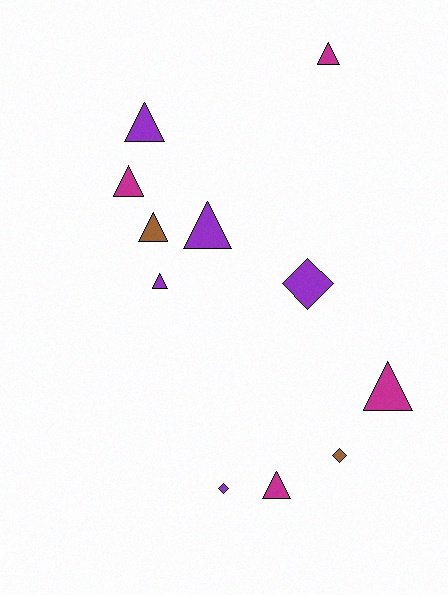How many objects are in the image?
There are 11 objects.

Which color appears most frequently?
Purple, with 5 objects.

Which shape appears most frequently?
Triangle, with 8 objects.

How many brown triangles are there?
There is 1 brown triangle.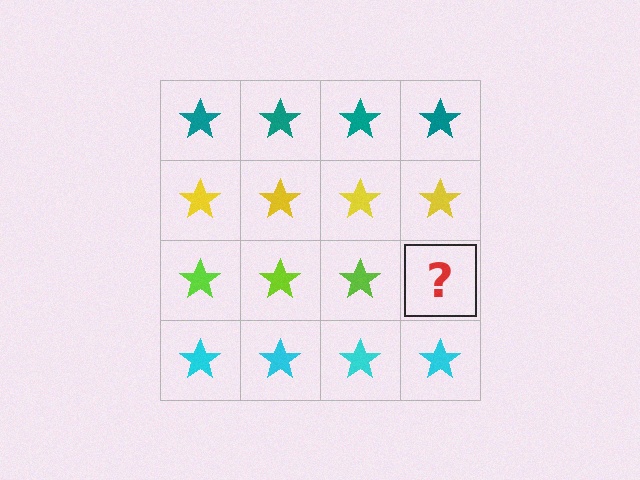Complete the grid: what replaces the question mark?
The question mark should be replaced with a lime star.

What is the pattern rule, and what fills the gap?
The rule is that each row has a consistent color. The gap should be filled with a lime star.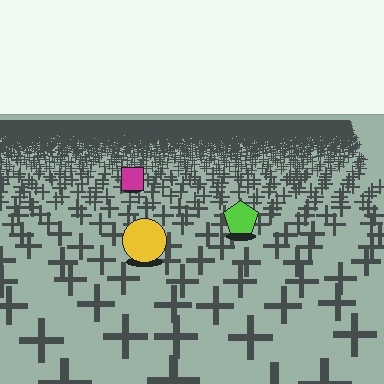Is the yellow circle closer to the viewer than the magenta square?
Yes. The yellow circle is closer — you can tell from the texture gradient: the ground texture is coarser near it.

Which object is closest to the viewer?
The yellow circle is closest. The texture marks near it are larger and more spread out.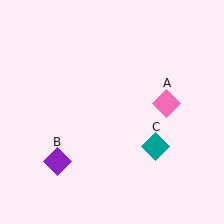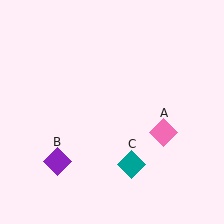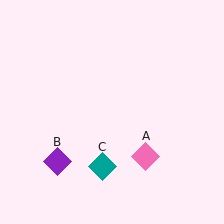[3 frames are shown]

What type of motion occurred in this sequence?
The pink diamond (object A), teal diamond (object C) rotated clockwise around the center of the scene.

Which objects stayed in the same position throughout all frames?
Purple diamond (object B) remained stationary.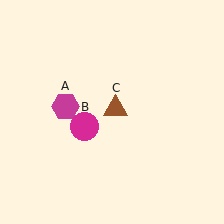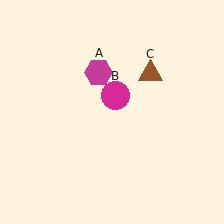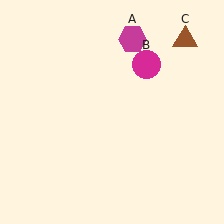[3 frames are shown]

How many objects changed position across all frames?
3 objects changed position: magenta hexagon (object A), magenta circle (object B), brown triangle (object C).